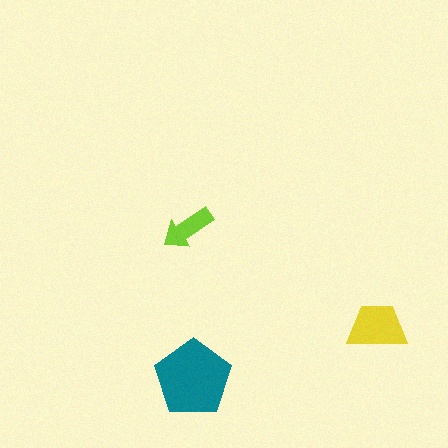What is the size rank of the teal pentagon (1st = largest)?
1st.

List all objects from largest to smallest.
The teal pentagon, the yellow trapezoid, the lime arrow.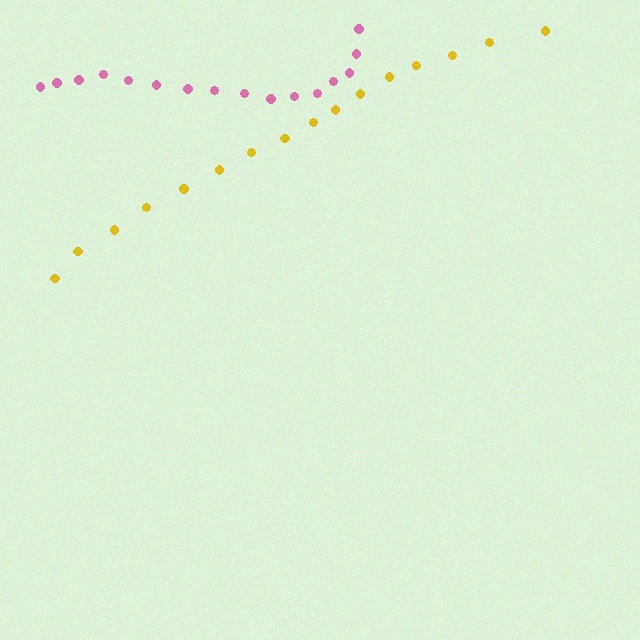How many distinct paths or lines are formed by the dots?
There are 2 distinct paths.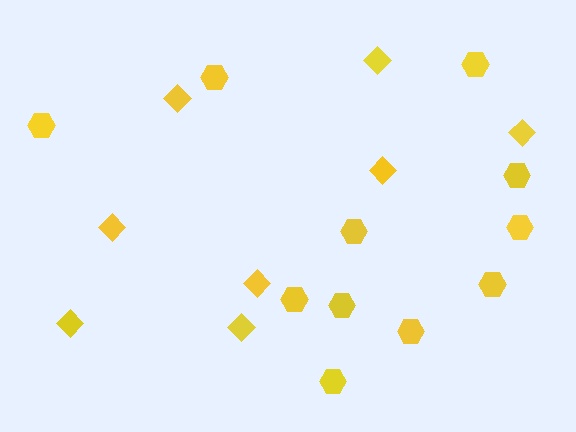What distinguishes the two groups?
There are 2 groups: one group of hexagons (11) and one group of diamonds (8).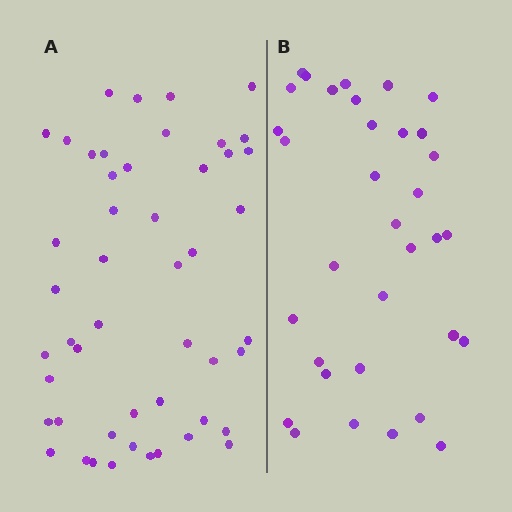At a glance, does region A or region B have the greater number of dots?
Region A (the left region) has more dots.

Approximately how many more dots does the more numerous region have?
Region A has approximately 15 more dots than region B.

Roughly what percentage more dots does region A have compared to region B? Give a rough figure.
About 45% more.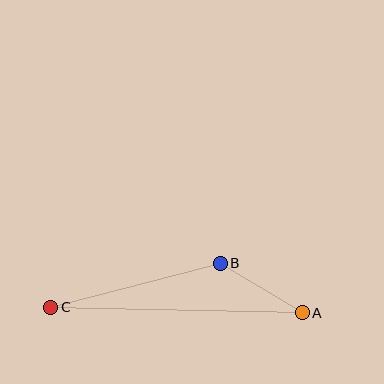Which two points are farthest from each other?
Points A and C are farthest from each other.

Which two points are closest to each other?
Points A and B are closest to each other.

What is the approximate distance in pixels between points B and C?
The distance between B and C is approximately 175 pixels.